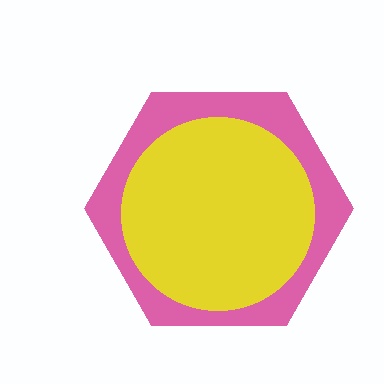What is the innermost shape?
The yellow circle.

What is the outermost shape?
The pink hexagon.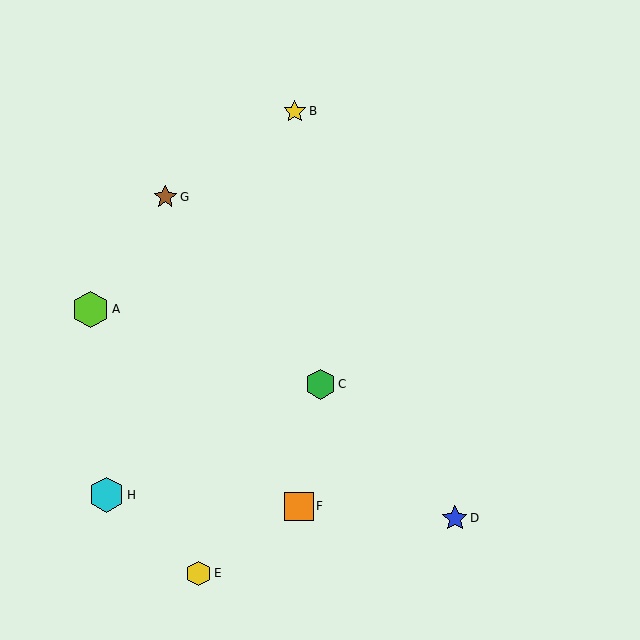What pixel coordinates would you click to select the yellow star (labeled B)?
Click at (295, 111) to select the yellow star B.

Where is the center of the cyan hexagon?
The center of the cyan hexagon is at (106, 495).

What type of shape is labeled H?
Shape H is a cyan hexagon.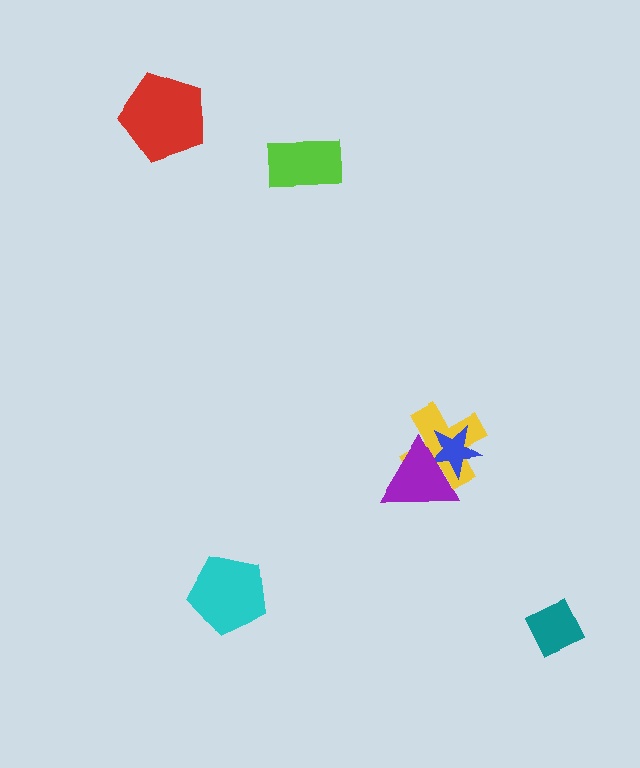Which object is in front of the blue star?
The purple triangle is in front of the blue star.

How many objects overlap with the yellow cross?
2 objects overlap with the yellow cross.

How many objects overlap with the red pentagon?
0 objects overlap with the red pentagon.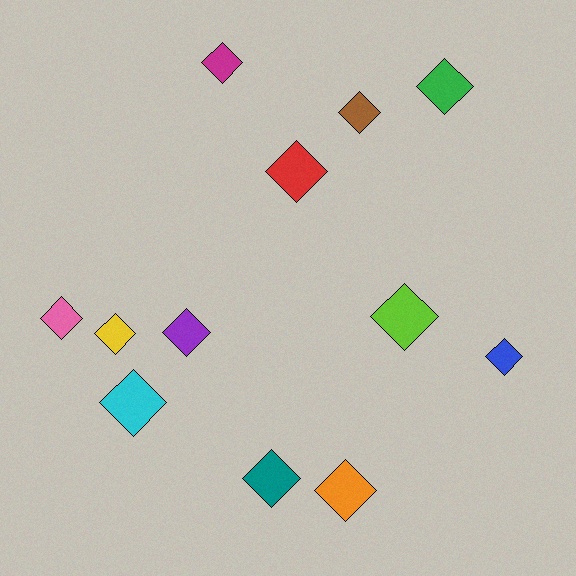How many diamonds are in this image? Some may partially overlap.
There are 12 diamonds.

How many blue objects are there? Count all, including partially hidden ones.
There is 1 blue object.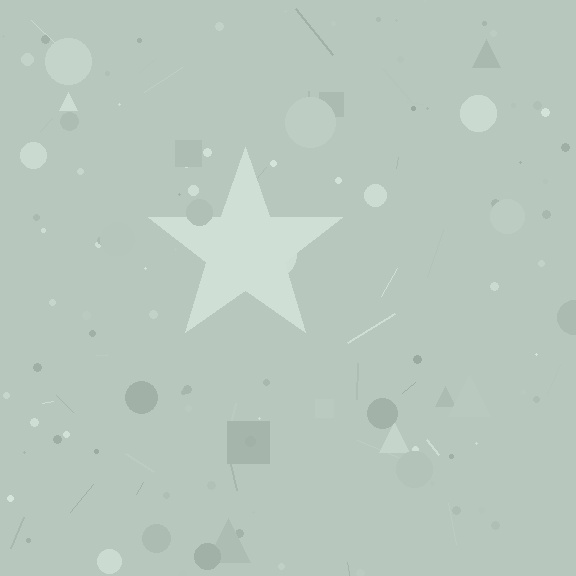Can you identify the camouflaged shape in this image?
The camouflaged shape is a star.